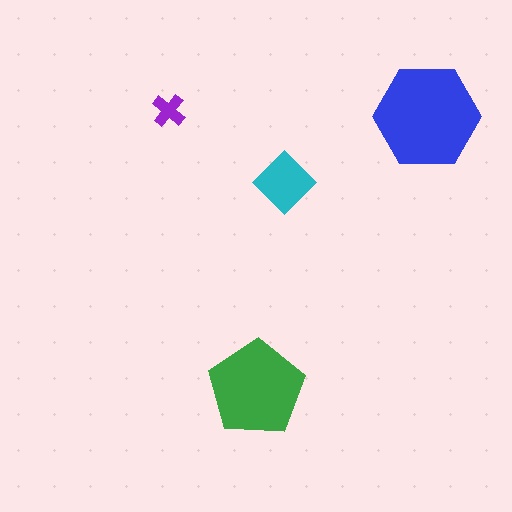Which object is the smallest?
The purple cross.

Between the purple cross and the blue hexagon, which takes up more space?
The blue hexagon.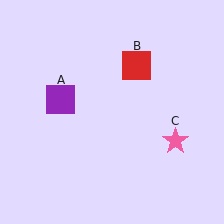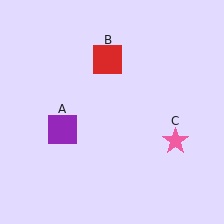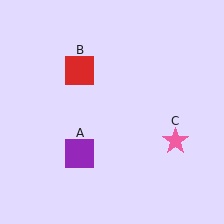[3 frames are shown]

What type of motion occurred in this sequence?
The purple square (object A), red square (object B) rotated counterclockwise around the center of the scene.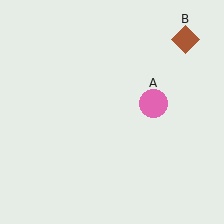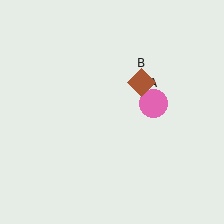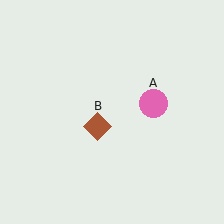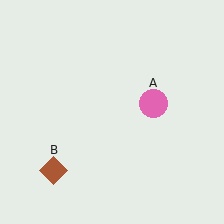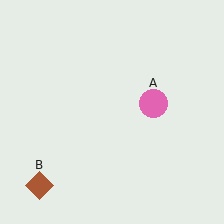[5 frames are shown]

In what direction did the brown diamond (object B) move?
The brown diamond (object B) moved down and to the left.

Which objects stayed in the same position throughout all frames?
Pink circle (object A) remained stationary.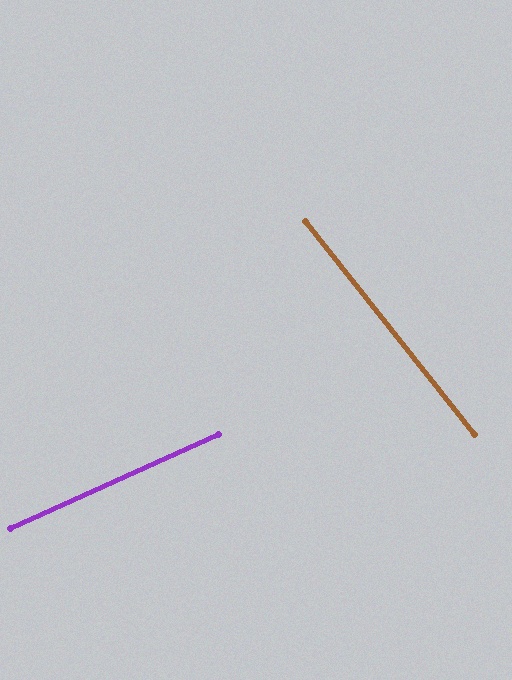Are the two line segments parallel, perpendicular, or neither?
Neither parallel nor perpendicular — they differ by about 76°.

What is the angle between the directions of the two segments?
Approximately 76 degrees.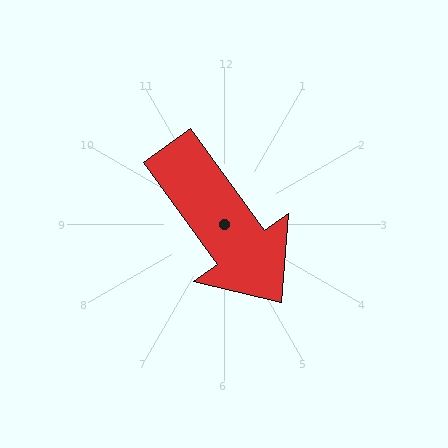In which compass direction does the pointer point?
Southeast.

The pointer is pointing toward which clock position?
Roughly 5 o'clock.